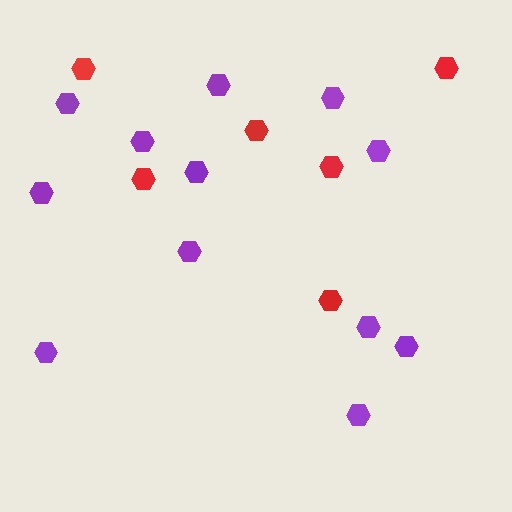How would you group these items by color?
There are 2 groups: one group of purple hexagons (12) and one group of red hexagons (6).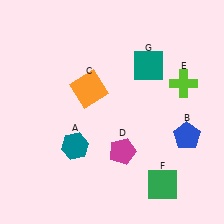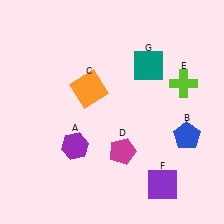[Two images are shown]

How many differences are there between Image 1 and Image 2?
There are 2 differences between the two images.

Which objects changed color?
A changed from teal to purple. F changed from green to purple.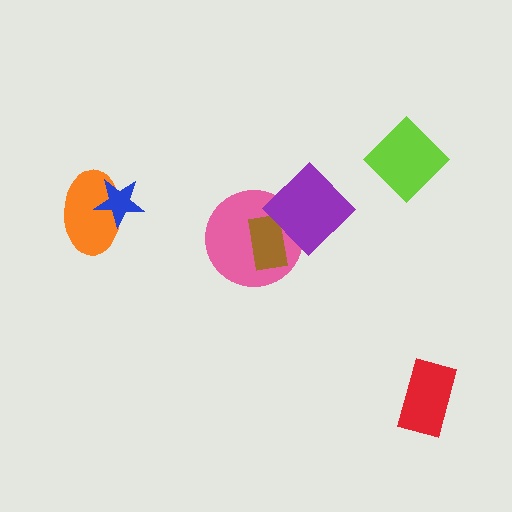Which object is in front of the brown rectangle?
The purple diamond is in front of the brown rectangle.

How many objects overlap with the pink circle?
2 objects overlap with the pink circle.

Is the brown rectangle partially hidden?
Yes, it is partially covered by another shape.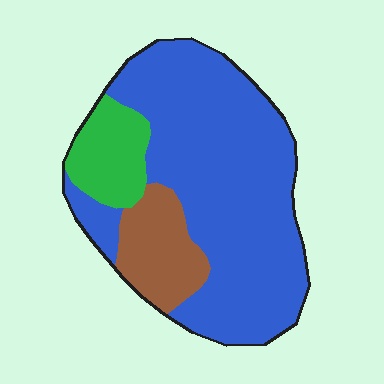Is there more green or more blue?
Blue.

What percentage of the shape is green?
Green covers about 15% of the shape.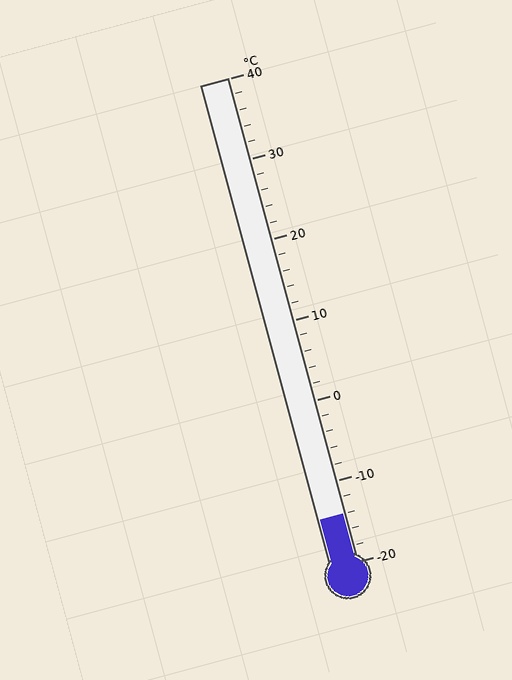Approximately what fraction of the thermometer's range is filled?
The thermometer is filled to approximately 10% of its range.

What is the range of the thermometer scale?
The thermometer scale ranges from -20°C to 40°C.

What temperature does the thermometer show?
The thermometer shows approximately -14°C.